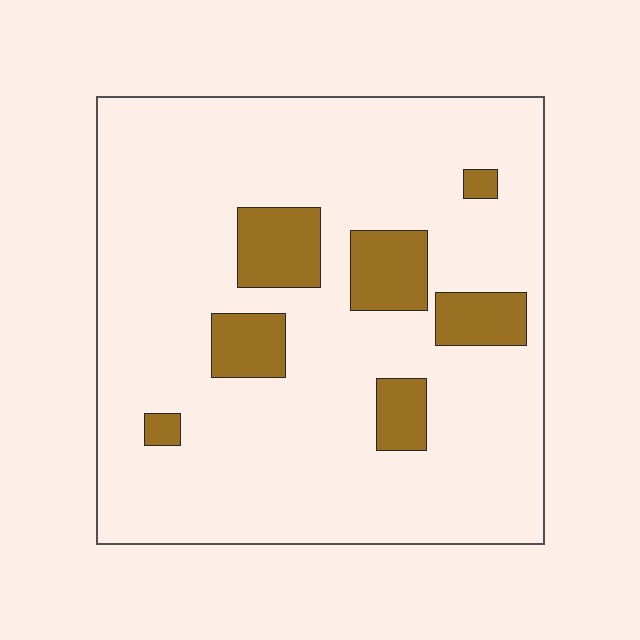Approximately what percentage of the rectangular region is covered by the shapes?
Approximately 15%.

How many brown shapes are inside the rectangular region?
7.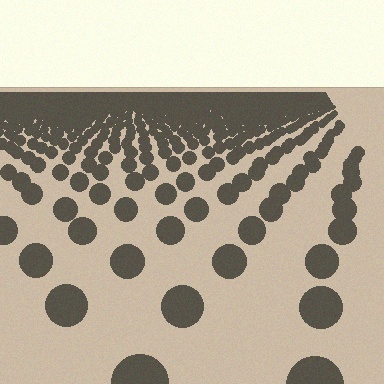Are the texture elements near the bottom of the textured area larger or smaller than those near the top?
Larger. Near the bottom, elements are closer to the viewer and appear at a bigger on-screen size.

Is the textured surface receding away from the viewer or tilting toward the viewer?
The surface is receding away from the viewer. Texture elements get smaller and denser toward the top.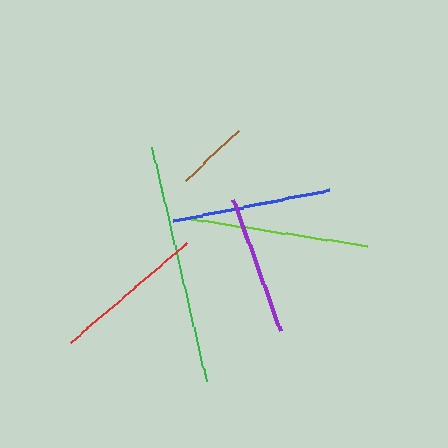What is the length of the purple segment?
The purple segment is approximately 139 pixels long.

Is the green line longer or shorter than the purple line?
The green line is longer than the purple line.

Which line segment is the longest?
The green line is the longest at approximately 241 pixels.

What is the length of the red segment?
The red segment is approximately 153 pixels long.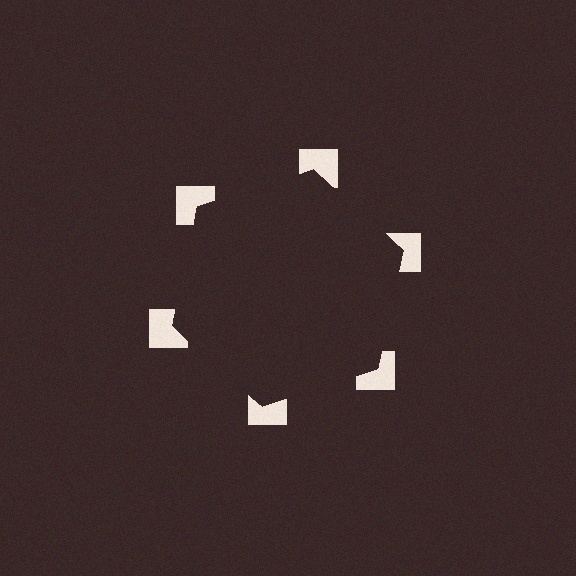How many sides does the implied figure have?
6 sides.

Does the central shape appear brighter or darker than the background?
It typically appears slightly darker than the background, even though no actual brightness change is drawn.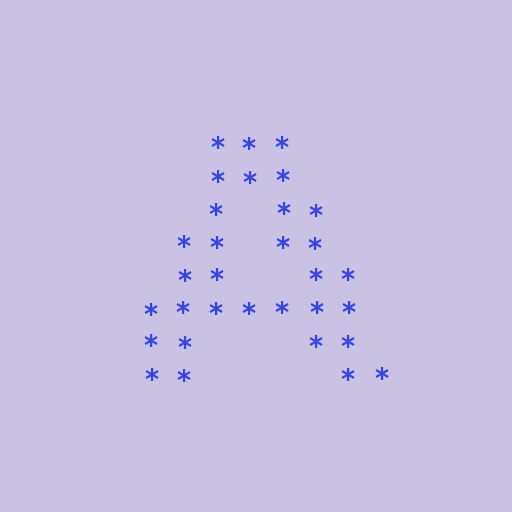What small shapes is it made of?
It is made of small asterisks.